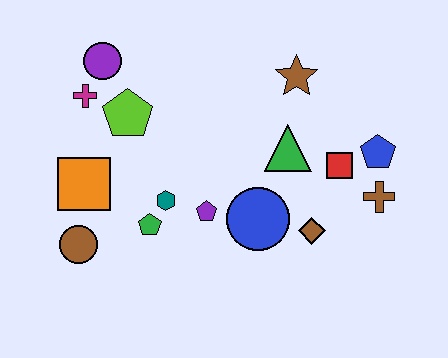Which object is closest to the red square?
The blue pentagon is closest to the red square.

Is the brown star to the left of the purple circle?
No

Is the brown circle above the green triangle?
No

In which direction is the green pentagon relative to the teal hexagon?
The green pentagon is below the teal hexagon.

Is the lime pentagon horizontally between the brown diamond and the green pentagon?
No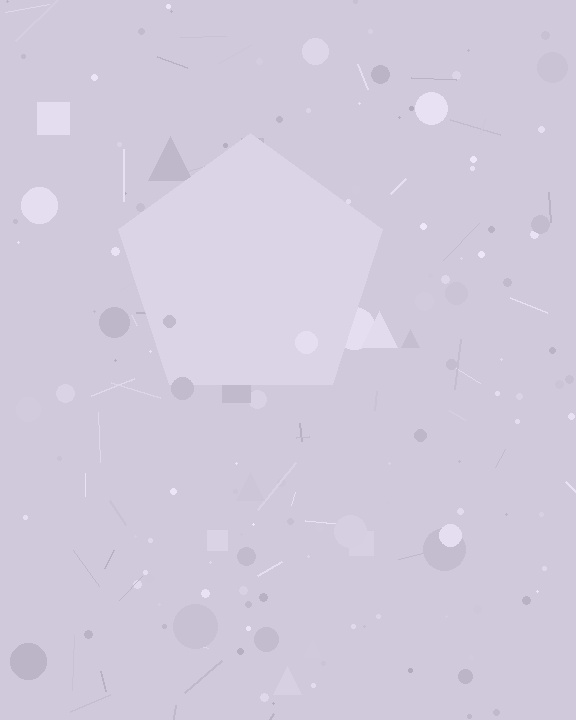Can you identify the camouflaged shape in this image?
The camouflaged shape is a pentagon.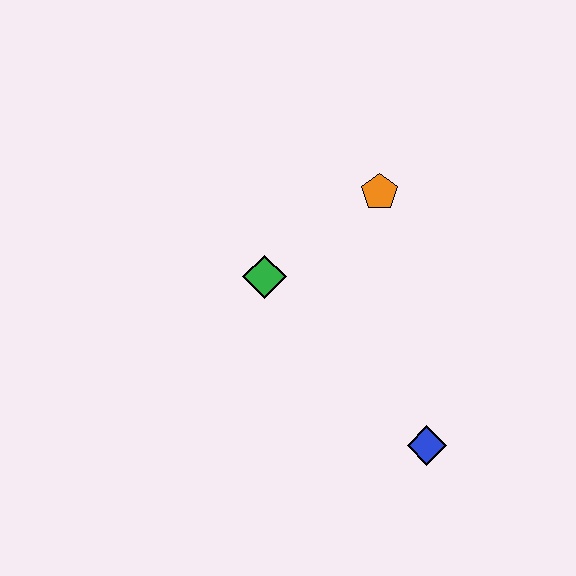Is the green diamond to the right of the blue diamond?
No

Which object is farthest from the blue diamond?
The orange pentagon is farthest from the blue diamond.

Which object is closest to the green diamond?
The orange pentagon is closest to the green diamond.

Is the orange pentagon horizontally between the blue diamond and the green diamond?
Yes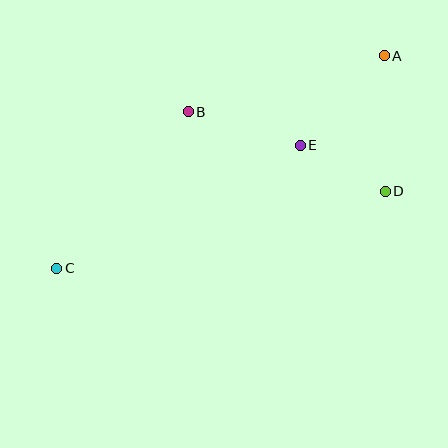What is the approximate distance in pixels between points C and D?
The distance between C and D is approximately 337 pixels.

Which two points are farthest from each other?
Points A and C are farthest from each other.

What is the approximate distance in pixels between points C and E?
The distance between C and E is approximately 273 pixels.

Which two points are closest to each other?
Points D and E are closest to each other.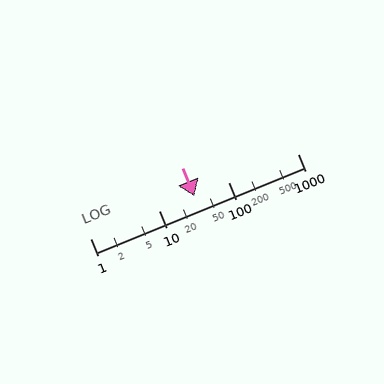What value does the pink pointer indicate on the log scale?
The pointer indicates approximately 32.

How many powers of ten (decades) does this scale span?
The scale spans 3 decades, from 1 to 1000.